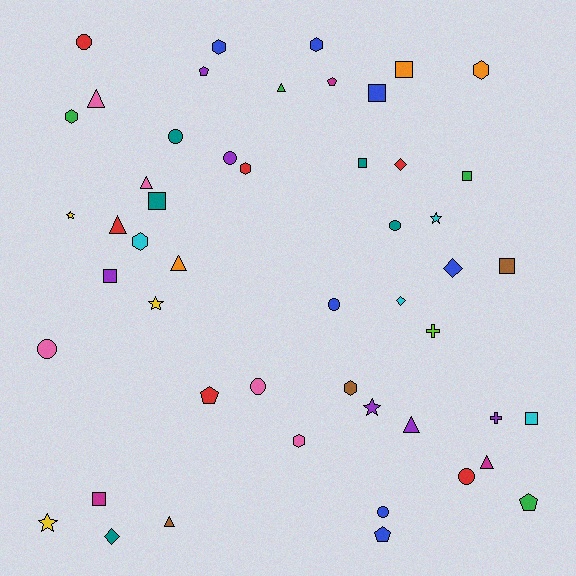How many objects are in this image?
There are 50 objects.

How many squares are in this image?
There are 9 squares.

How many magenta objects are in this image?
There are 3 magenta objects.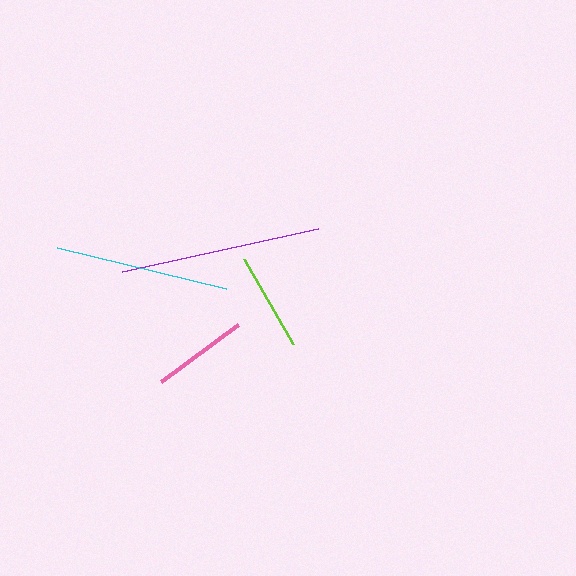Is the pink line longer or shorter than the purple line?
The purple line is longer than the pink line.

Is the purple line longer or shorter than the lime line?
The purple line is longer than the lime line.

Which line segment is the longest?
The purple line is the longest at approximately 200 pixels.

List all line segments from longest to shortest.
From longest to shortest: purple, cyan, lime, pink.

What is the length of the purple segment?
The purple segment is approximately 200 pixels long.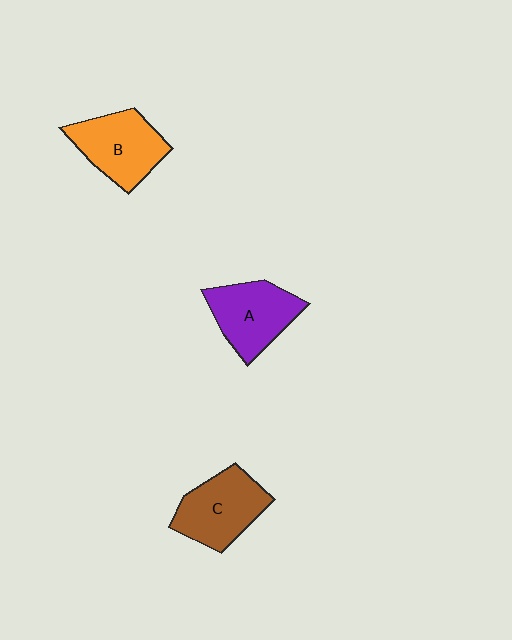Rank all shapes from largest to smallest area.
From largest to smallest: C (brown), B (orange), A (purple).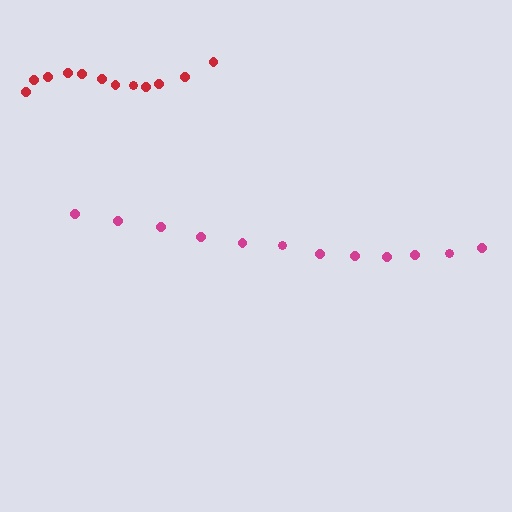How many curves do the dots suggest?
There are 2 distinct paths.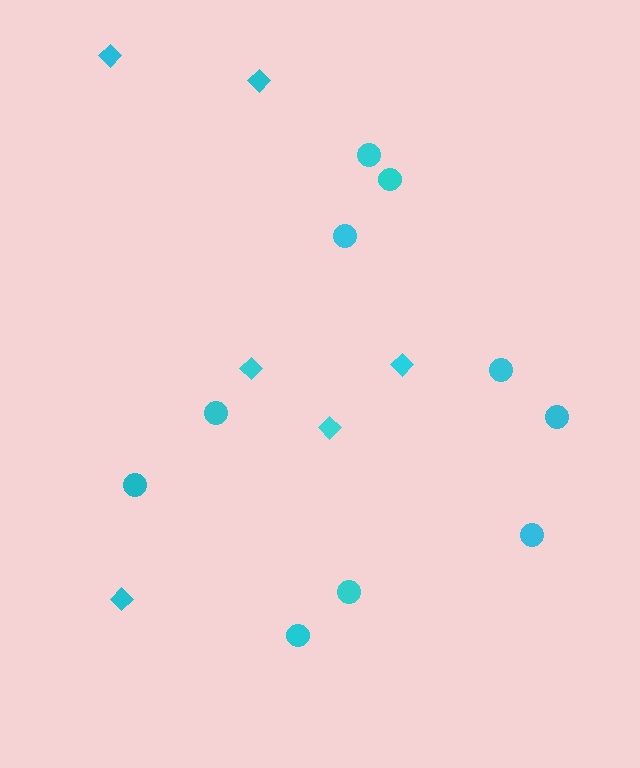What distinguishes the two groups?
There are 2 groups: one group of diamonds (6) and one group of circles (10).